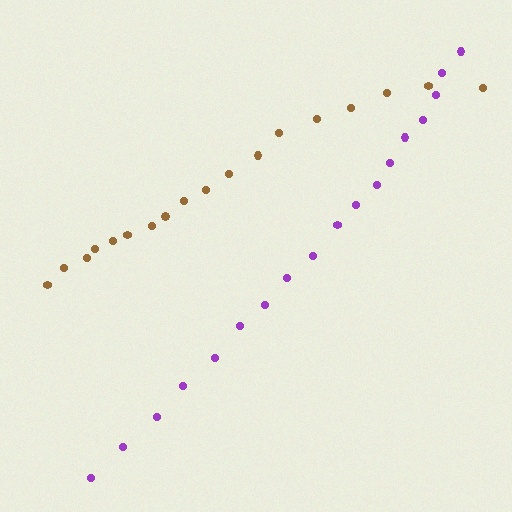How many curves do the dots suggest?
There are 2 distinct paths.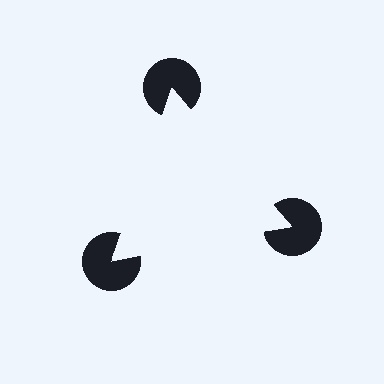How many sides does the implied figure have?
3 sides.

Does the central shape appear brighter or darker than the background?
It typically appears slightly brighter than the background, even though no actual brightness change is drawn.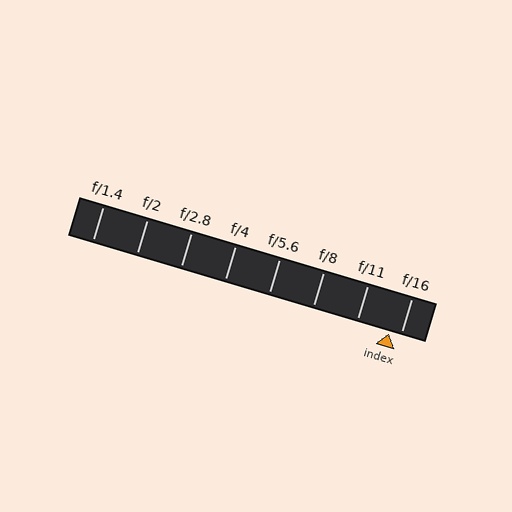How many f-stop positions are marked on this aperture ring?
There are 8 f-stop positions marked.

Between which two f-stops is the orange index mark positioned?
The index mark is between f/11 and f/16.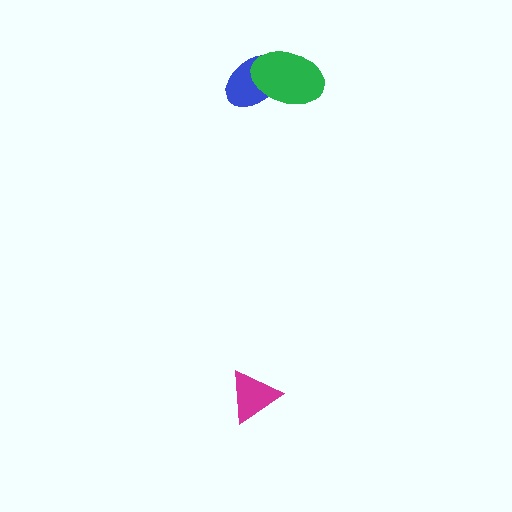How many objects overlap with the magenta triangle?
0 objects overlap with the magenta triangle.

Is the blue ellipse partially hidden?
Yes, it is partially covered by another shape.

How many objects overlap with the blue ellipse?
1 object overlaps with the blue ellipse.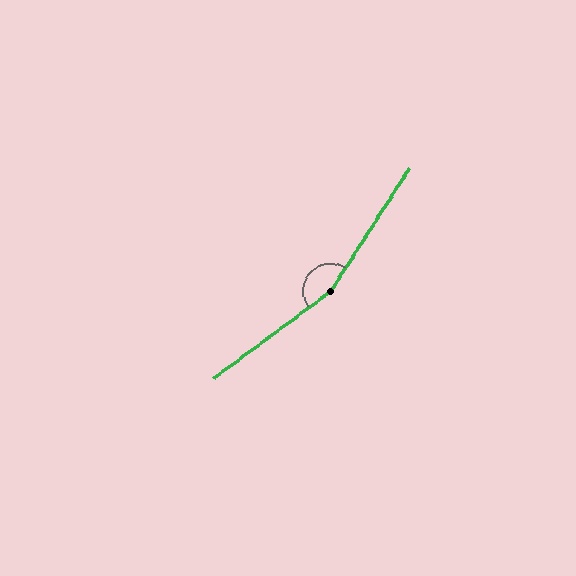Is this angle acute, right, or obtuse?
It is obtuse.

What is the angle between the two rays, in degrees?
Approximately 160 degrees.